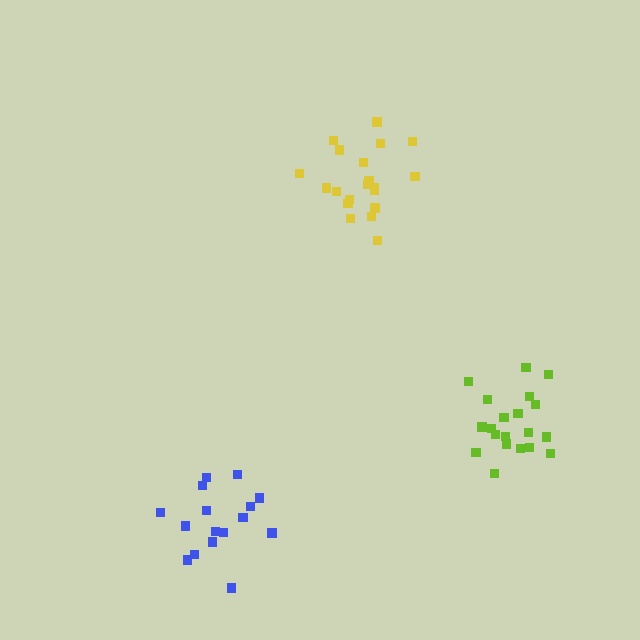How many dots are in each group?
Group 1: 20 dots, Group 2: 16 dots, Group 3: 20 dots (56 total).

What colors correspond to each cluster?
The clusters are colored: yellow, blue, lime.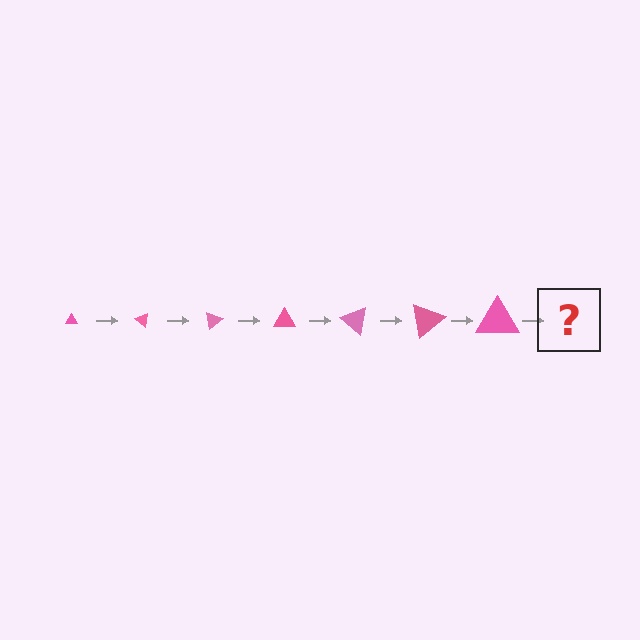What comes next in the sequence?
The next element should be a triangle, larger than the previous one and rotated 280 degrees from the start.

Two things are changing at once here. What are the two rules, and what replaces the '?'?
The two rules are that the triangle grows larger each step and it rotates 40 degrees each step. The '?' should be a triangle, larger than the previous one and rotated 280 degrees from the start.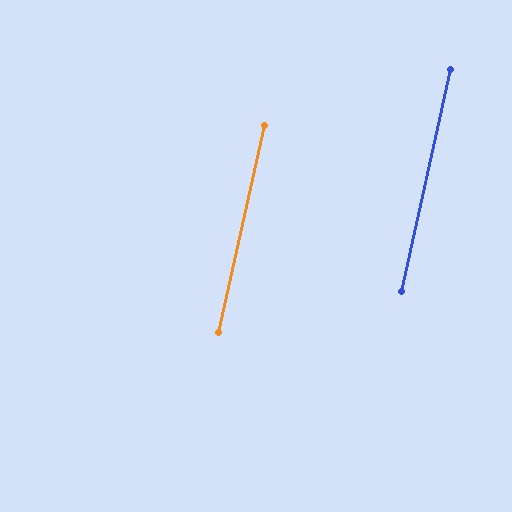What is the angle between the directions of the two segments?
Approximately 0 degrees.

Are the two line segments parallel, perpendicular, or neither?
Parallel — their directions differ by only 0.0°.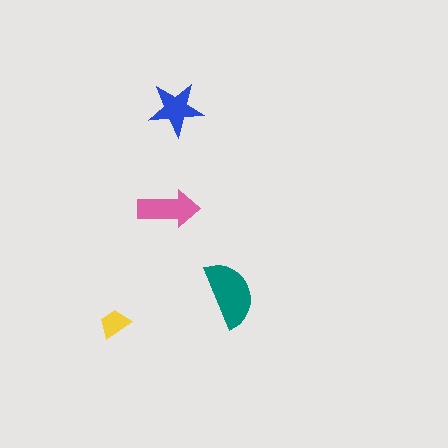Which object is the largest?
The teal semicircle.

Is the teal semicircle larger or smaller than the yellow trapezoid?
Larger.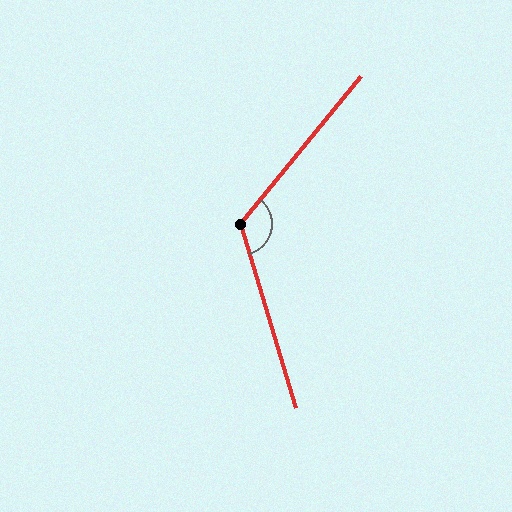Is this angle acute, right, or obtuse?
It is obtuse.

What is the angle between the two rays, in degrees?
Approximately 124 degrees.